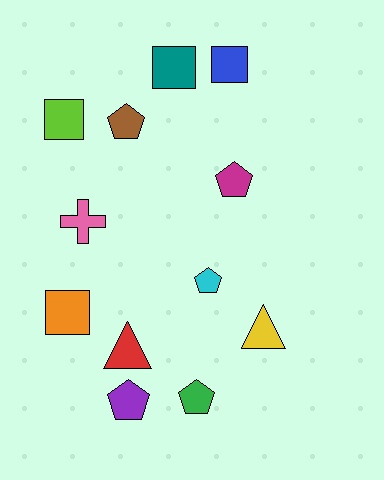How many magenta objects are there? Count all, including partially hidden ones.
There is 1 magenta object.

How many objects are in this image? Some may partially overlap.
There are 12 objects.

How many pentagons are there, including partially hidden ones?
There are 5 pentagons.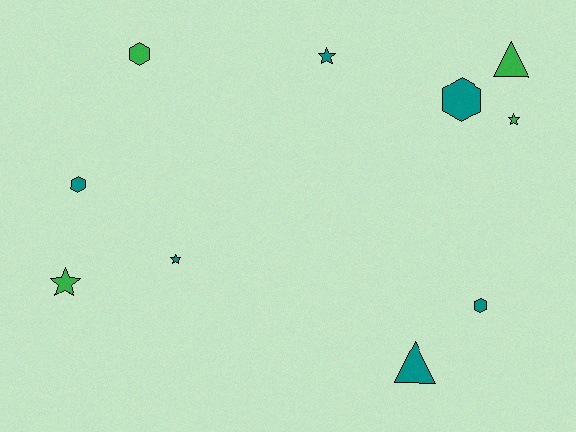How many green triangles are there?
There is 1 green triangle.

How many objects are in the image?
There are 10 objects.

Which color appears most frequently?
Teal, with 6 objects.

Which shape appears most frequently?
Hexagon, with 4 objects.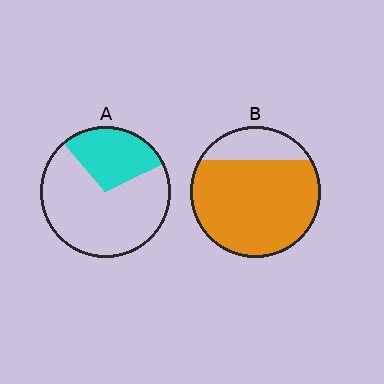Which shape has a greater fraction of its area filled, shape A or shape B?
Shape B.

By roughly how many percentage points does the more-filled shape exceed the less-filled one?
By roughly 50 percentage points (B over A).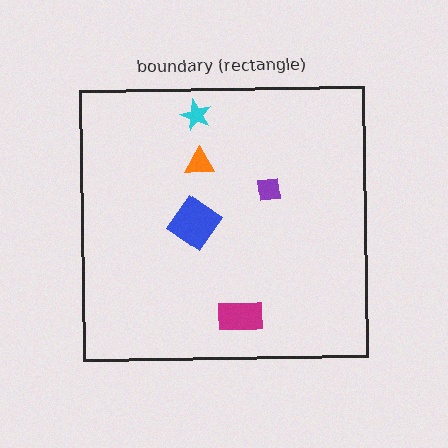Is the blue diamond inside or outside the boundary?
Inside.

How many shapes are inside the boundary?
5 inside, 0 outside.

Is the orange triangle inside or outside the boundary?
Inside.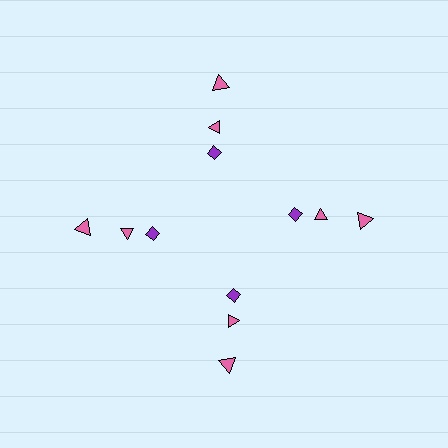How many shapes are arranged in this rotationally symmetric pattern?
There are 12 shapes, arranged in 4 groups of 3.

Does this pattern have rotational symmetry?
Yes, this pattern has 4-fold rotational symmetry. It looks the same after rotating 90 degrees around the center.